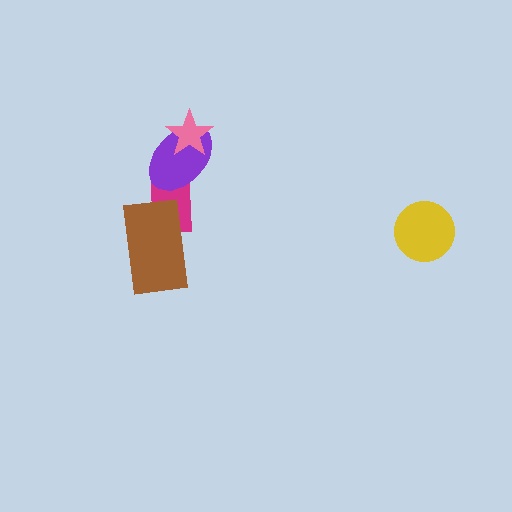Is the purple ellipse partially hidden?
Yes, it is partially covered by another shape.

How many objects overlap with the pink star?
1 object overlaps with the pink star.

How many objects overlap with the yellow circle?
0 objects overlap with the yellow circle.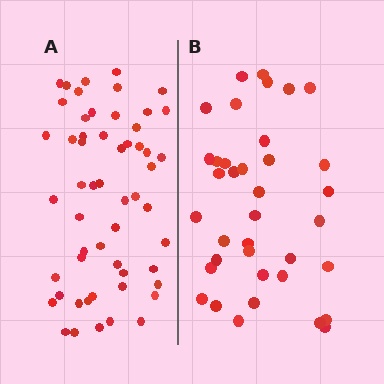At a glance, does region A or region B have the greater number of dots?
Region A (the left region) has more dots.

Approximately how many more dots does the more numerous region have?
Region A has approximately 20 more dots than region B.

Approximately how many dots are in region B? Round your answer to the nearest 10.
About 40 dots. (The exact count is 37, which rounds to 40.)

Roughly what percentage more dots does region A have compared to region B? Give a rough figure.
About 50% more.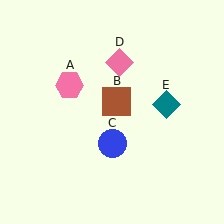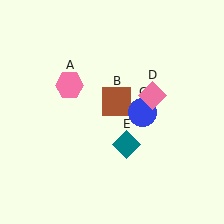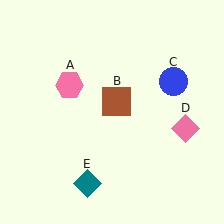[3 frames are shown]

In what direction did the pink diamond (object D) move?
The pink diamond (object D) moved down and to the right.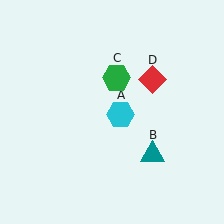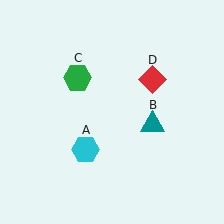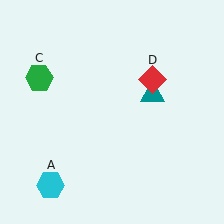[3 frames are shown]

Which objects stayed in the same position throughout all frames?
Red diamond (object D) remained stationary.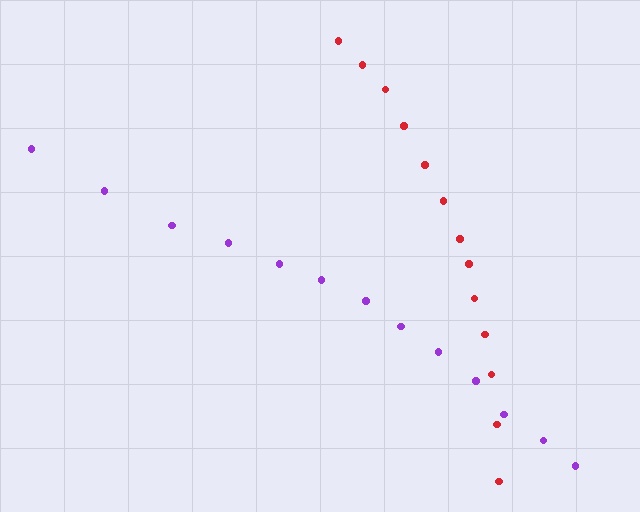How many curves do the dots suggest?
There are 2 distinct paths.